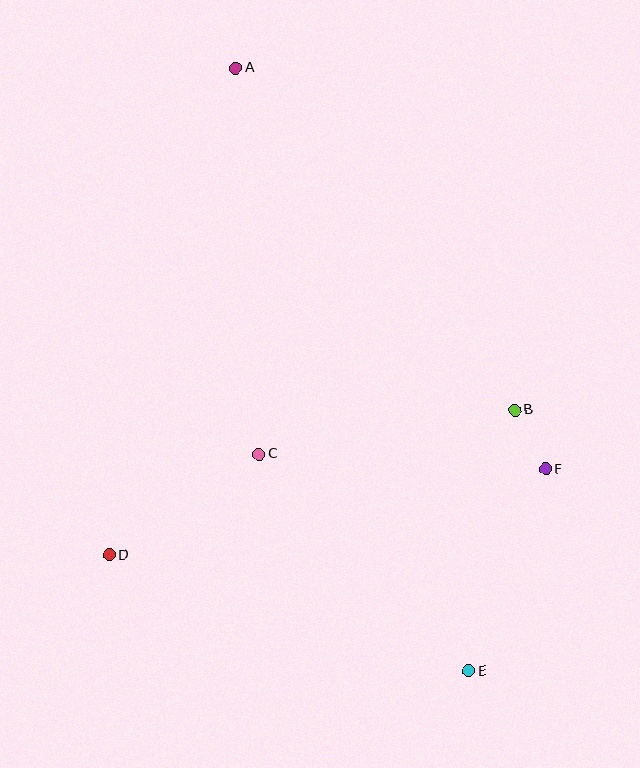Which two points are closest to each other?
Points B and F are closest to each other.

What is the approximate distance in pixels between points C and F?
The distance between C and F is approximately 287 pixels.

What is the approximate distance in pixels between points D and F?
The distance between D and F is approximately 445 pixels.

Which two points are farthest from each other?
Points A and E are farthest from each other.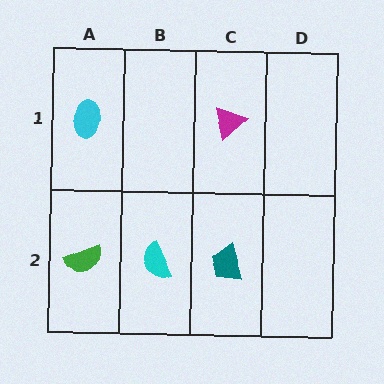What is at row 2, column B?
A cyan semicircle.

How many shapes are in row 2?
3 shapes.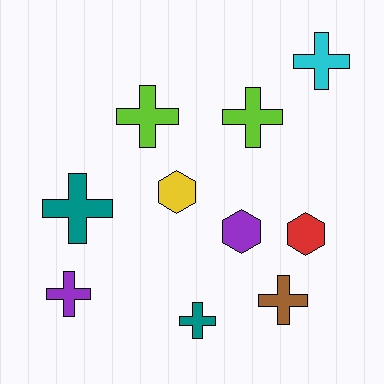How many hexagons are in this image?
There are 3 hexagons.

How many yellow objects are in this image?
There is 1 yellow object.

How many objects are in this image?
There are 10 objects.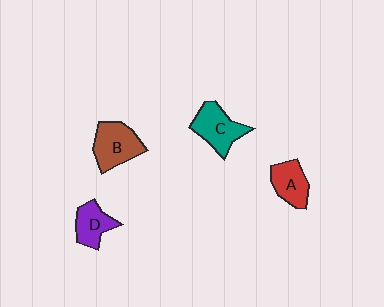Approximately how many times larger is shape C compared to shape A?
Approximately 1.3 times.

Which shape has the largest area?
Shape B (brown).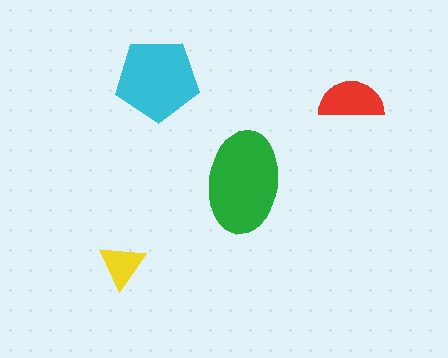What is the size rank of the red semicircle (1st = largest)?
3rd.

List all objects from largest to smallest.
The green ellipse, the cyan pentagon, the red semicircle, the yellow triangle.